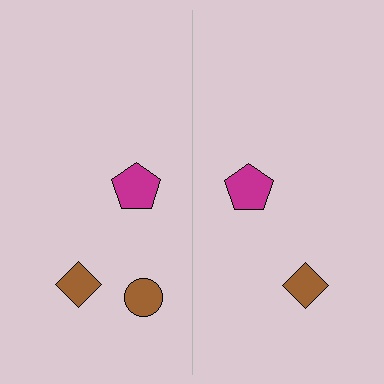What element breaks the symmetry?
A brown circle is missing from the right side.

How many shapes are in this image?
There are 5 shapes in this image.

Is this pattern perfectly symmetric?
No, the pattern is not perfectly symmetric. A brown circle is missing from the right side.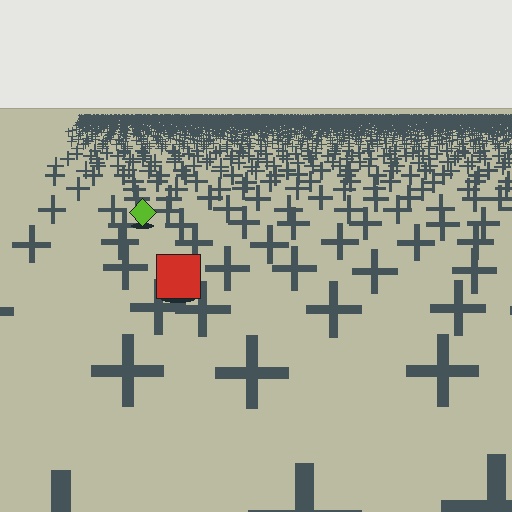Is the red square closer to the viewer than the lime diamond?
Yes. The red square is closer — you can tell from the texture gradient: the ground texture is coarser near it.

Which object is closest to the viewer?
The red square is closest. The texture marks near it are larger and more spread out.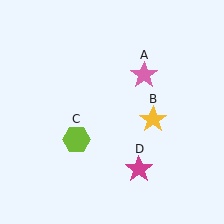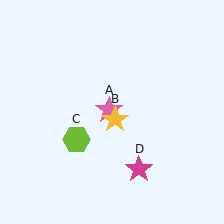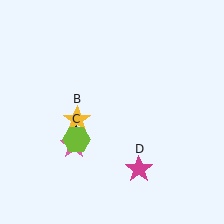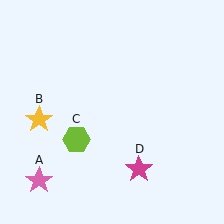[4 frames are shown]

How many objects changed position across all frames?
2 objects changed position: pink star (object A), yellow star (object B).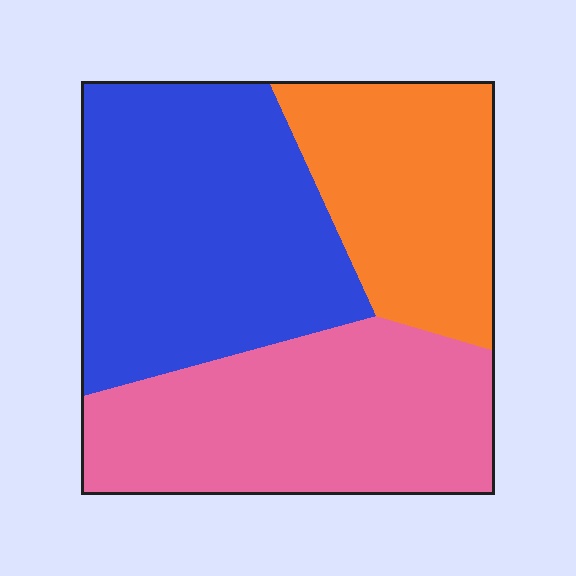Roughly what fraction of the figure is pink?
Pink takes up about one third (1/3) of the figure.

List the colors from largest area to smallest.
From largest to smallest: blue, pink, orange.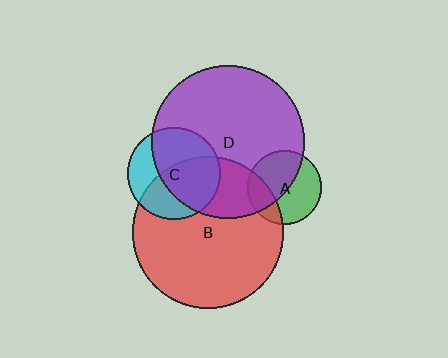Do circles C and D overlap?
Yes.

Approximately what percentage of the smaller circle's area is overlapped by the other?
Approximately 60%.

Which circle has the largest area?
Circle D (purple).